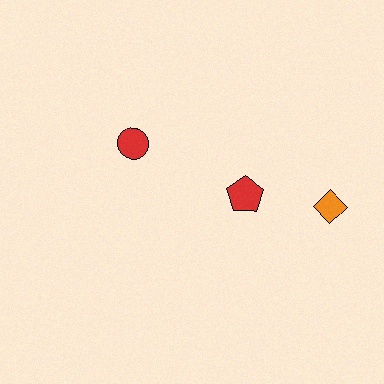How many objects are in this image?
There are 3 objects.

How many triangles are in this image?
There are no triangles.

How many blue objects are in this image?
There are no blue objects.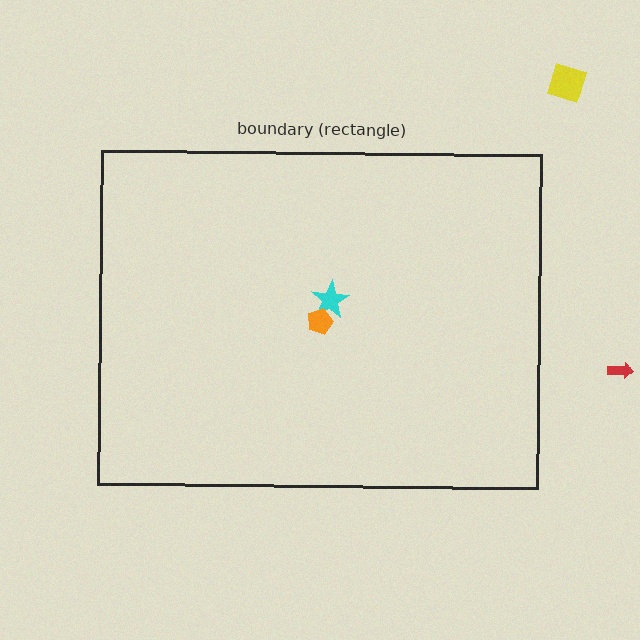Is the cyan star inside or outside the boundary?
Inside.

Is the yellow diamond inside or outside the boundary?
Outside.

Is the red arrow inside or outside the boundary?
Outside.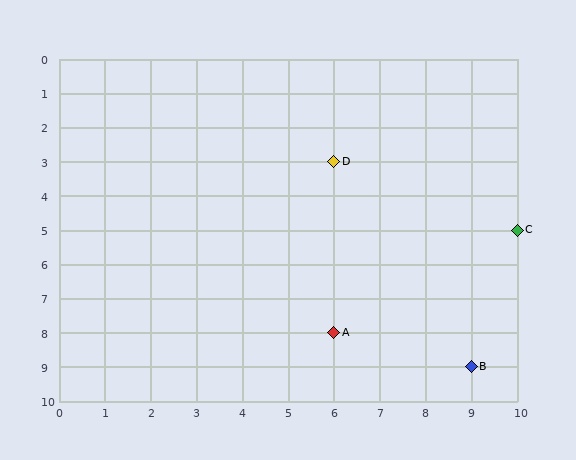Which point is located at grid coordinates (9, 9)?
Point B is at (9, 9).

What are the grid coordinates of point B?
Point B is at grid coordinates (9, 9).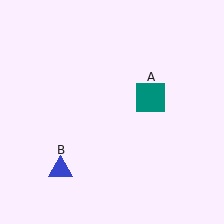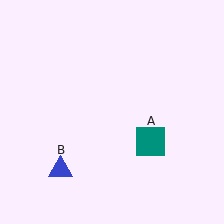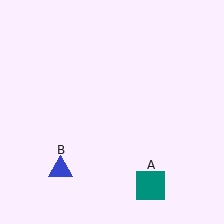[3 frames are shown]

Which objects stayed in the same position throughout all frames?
Blue triangle (object B) remained stationary.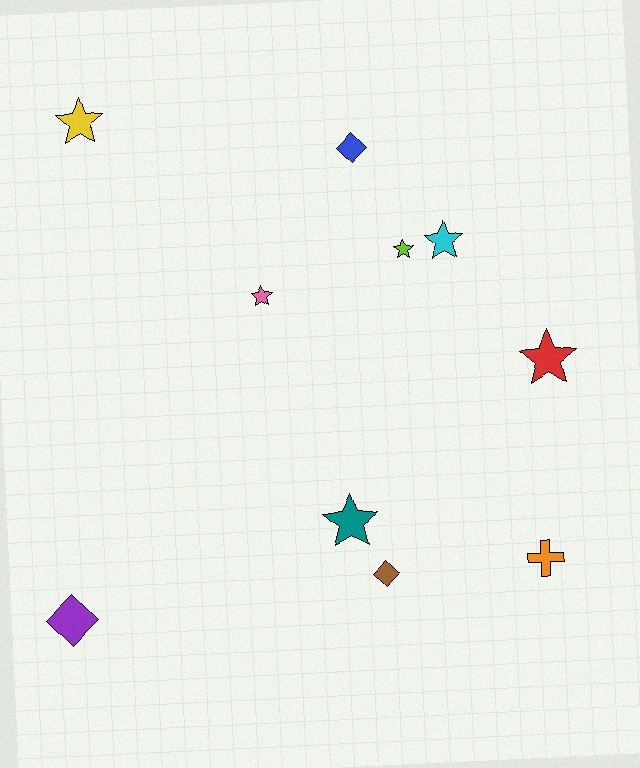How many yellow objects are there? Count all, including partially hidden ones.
There is 1 yellow object.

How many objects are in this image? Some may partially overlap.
There are 10 objects.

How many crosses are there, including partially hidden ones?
There is 1 cross.